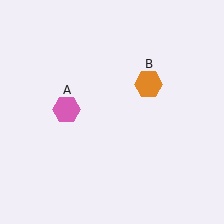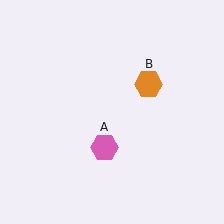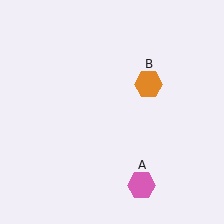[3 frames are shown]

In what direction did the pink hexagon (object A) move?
The pink hexagon (object A) moved down and to the right.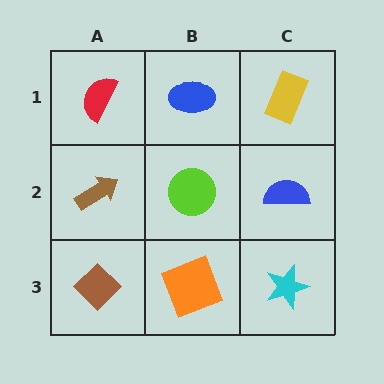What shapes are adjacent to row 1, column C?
A blue semicircle (row 2, column C), a blue ellipse (row 1, column B).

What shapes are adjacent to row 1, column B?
A lime circle (row 2, column B), a red semicircle (row 1, column A), a yellow rectangle (row 1, column C).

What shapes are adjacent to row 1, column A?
A brown arrow (row 2, column A), a blue ellipse (row 1, column B).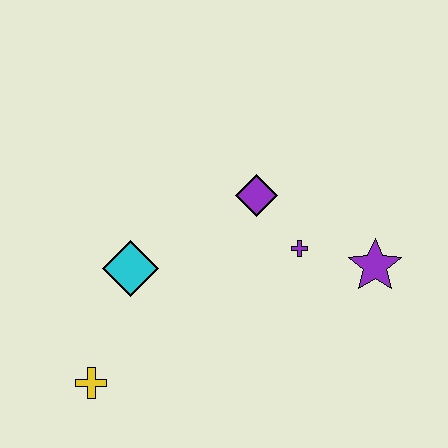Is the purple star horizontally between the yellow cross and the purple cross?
No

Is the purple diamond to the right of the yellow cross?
Yes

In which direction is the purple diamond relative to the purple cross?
The purple diamond is above the purple cross.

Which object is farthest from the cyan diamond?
The purple star is farthest from the cyan diamond.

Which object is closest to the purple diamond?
The purple cross is closest to the purple diamond.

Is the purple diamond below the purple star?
No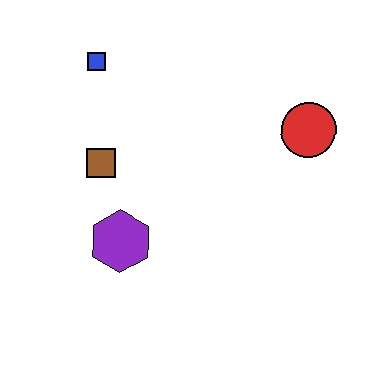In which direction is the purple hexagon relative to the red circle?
The purple hexagon is to the left of the red circle.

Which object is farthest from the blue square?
The red circle is farthest from the blue square.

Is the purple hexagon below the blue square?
Yes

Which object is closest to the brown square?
The purple hexagon is closest to the brown square.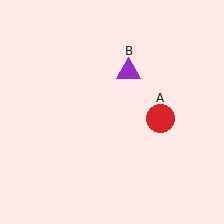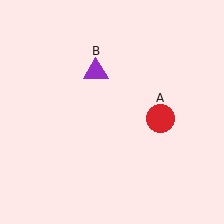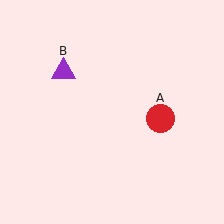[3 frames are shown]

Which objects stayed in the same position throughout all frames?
Red circle (object A) remained stationary.